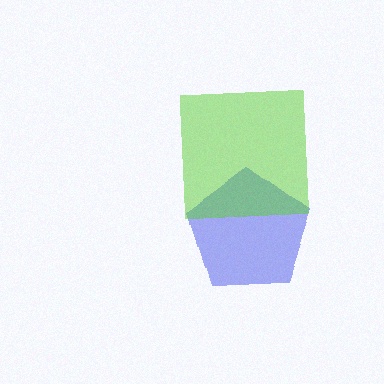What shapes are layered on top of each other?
The layered shapes are: a blue pentagon, a lime square.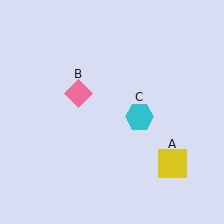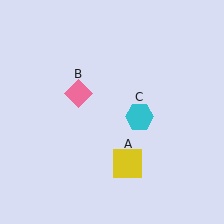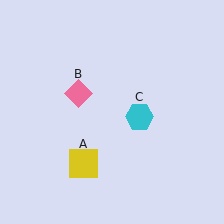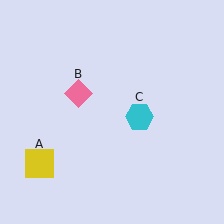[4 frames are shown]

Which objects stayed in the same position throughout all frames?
Pink diamond (object B) and cyan hexagon (object C) remained stationary.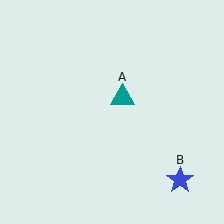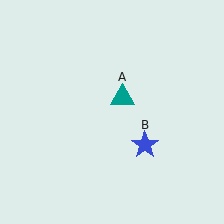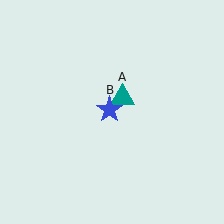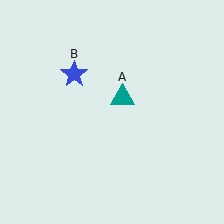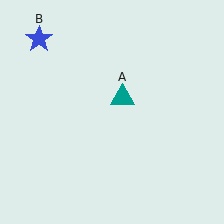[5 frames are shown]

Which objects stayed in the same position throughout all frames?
Teal triangle (object A) remained stationary.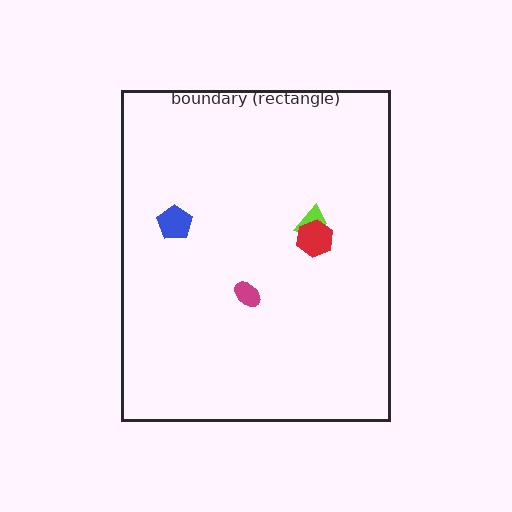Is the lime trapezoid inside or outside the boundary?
Inside.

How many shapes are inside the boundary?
4 inside, 0 outside.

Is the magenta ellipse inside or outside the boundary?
Inside.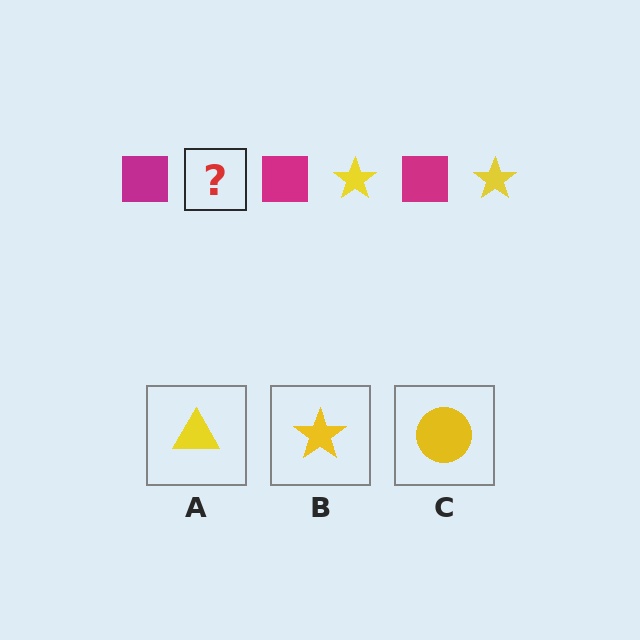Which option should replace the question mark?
Option B.